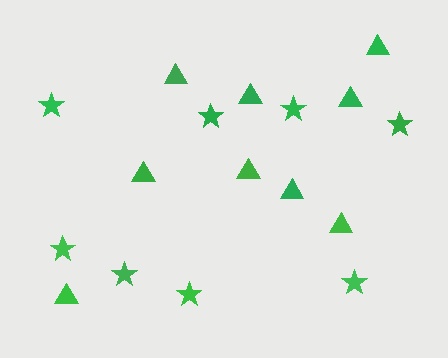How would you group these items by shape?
There are 2 groups: one group of triangles (9) and one group of stars (8).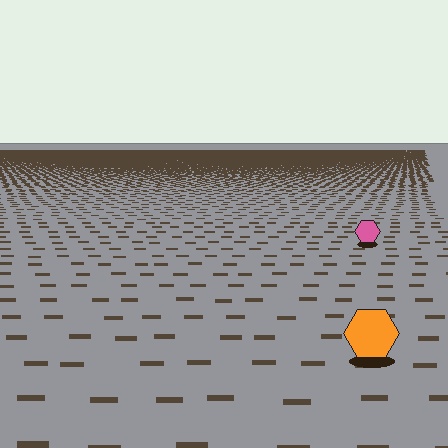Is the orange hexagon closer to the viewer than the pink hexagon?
Yes. The orange hexagon is closer — you can tell from the texture gradient: the ground texture is coarser near it.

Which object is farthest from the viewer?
The pink hexagon is farthest from the viewer. It appears smaller and the ground texture around it is denser.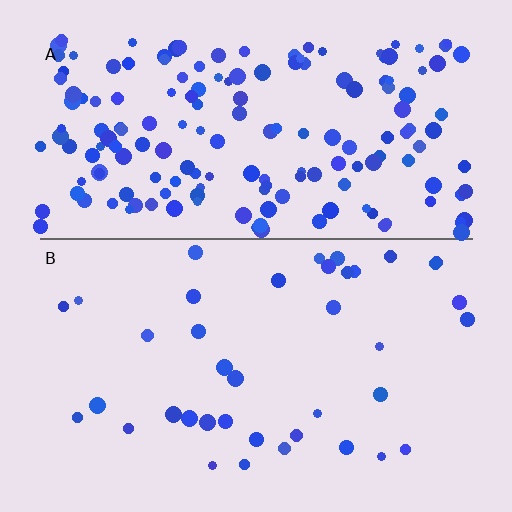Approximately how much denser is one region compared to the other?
Approximately 4.3× — region A over region B.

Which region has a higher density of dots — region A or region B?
A (the top).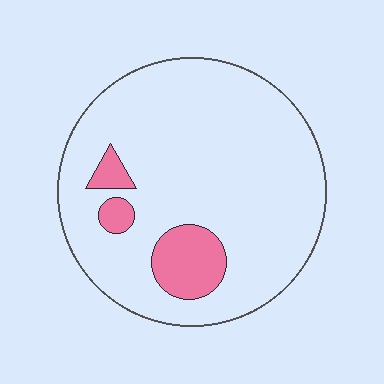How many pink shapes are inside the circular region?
3.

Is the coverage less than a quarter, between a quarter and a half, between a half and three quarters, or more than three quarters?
Less than a quarter.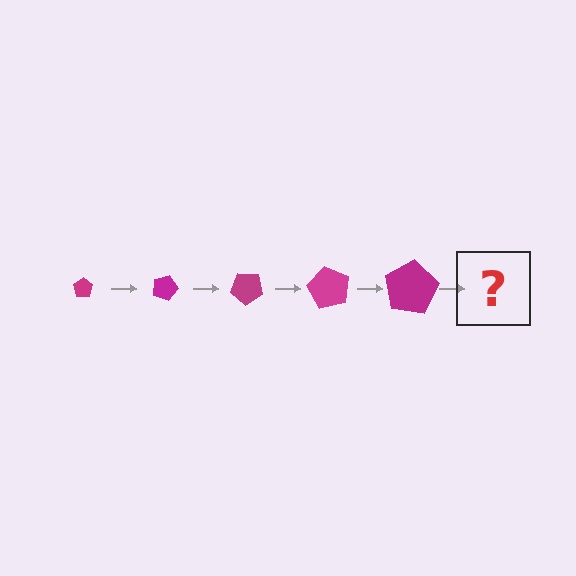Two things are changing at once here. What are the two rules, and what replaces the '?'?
The two rules are that the pentagon grows larger each step and it rotates 20 degrees each step. The '?' should be a pentagon, larger than the previous one and rotated 100 degrees from the start.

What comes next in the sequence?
The next element should be a pentagon, larger than the previous one and rotated 100 degrees from the start.